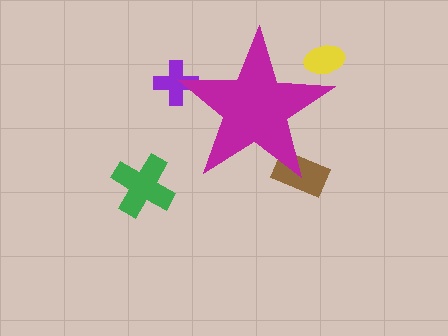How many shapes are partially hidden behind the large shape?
3 shapes are partially hidden.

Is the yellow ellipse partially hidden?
Yes, the yellow ellipse is partially hidden behind the magenta star.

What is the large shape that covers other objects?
A magenta star.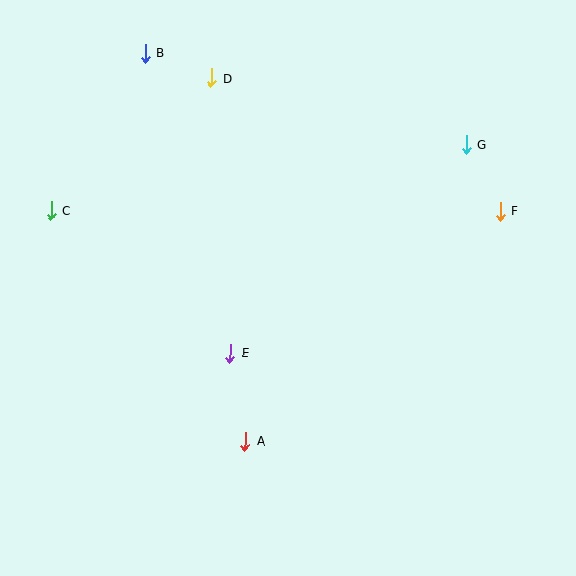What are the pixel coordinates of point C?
Point C is at (51, 211).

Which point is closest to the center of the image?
Point E at (230, 353) is closest to the center.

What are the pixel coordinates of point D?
Point D is at (211, 78).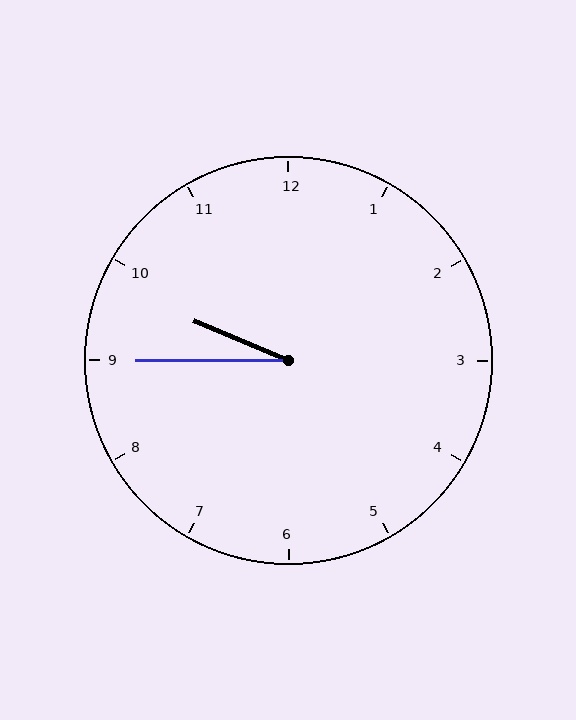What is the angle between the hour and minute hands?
Approximately 22 degrees.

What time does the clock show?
9:45.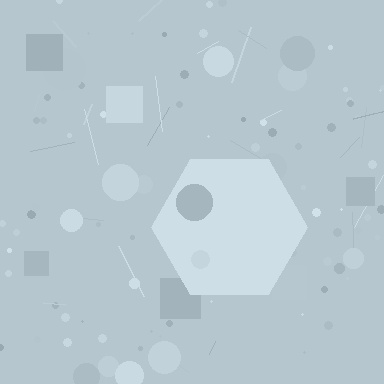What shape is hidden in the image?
A hexagon is hidden in the image.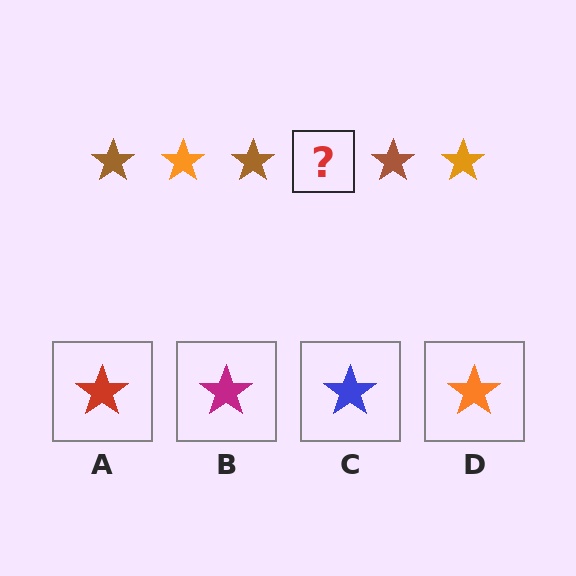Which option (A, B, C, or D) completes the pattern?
D.